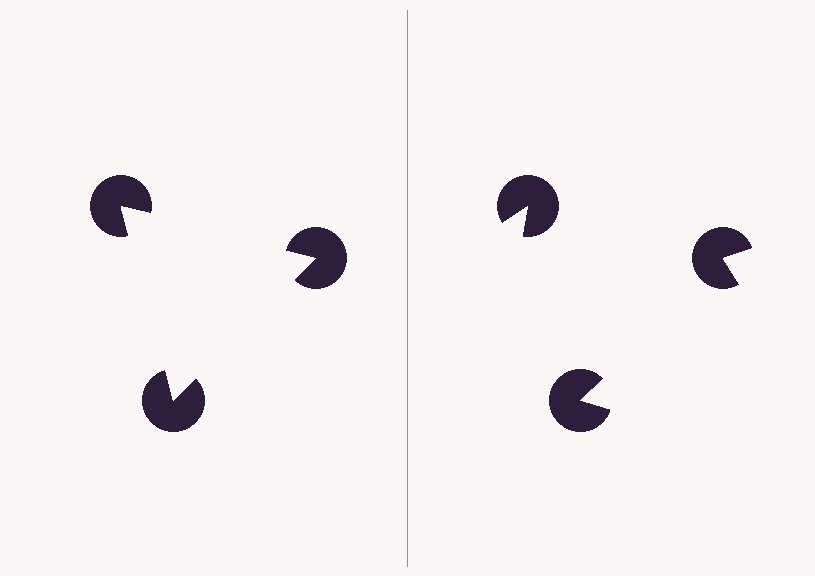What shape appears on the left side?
An illusory triangle.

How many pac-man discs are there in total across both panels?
6 — 3 on each side.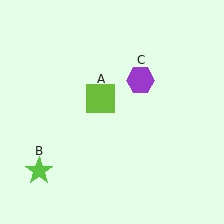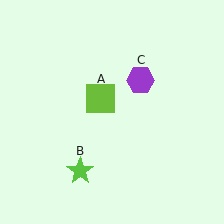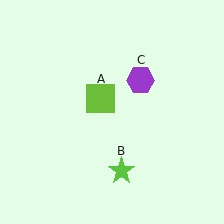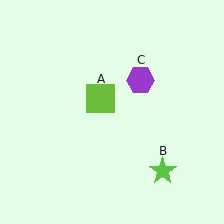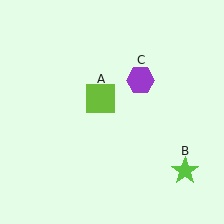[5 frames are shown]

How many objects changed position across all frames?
1 object changed position: lime star (object B).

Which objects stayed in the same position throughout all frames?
Lime square (object A) and purple hexagon (object C) remained stationary.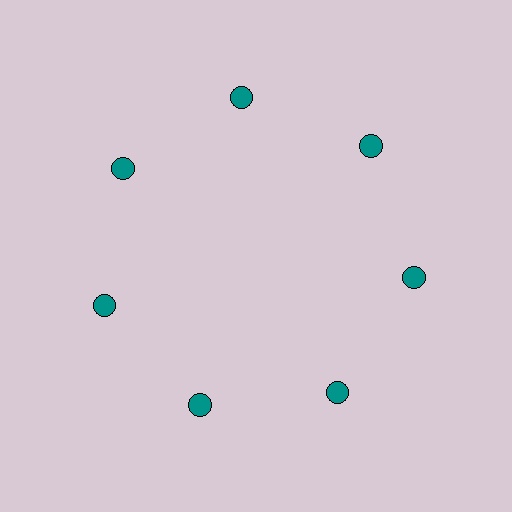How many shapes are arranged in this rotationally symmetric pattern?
There are 7 shapes, arranged in 7 groups of 1.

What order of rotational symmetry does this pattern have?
This pattern has 7-fold rotational symmetry.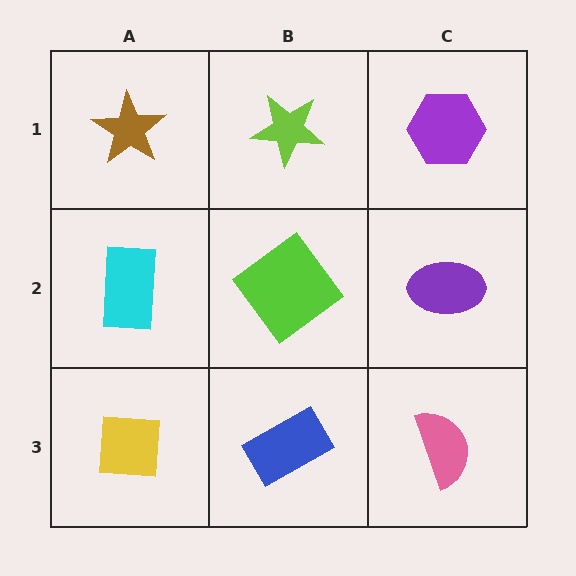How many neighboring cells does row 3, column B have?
3.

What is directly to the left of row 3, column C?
A blue rectangle.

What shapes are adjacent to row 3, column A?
A cyan rectangle (row 2, column A), a blue rectangle (row 3, column B).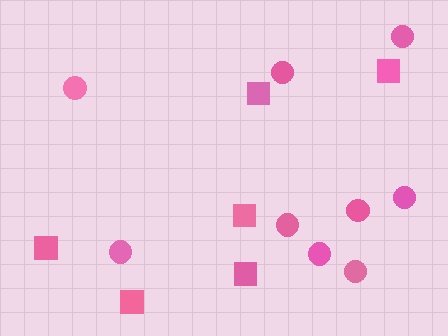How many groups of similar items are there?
There are 2 groups: one group of squares (6) and one group of circles (9).